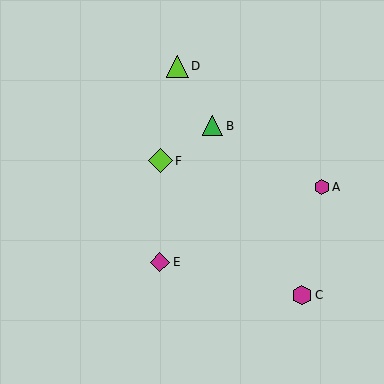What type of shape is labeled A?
Shape A is a magenta hexagon.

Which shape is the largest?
The lime diamond (labeled F) is the largest.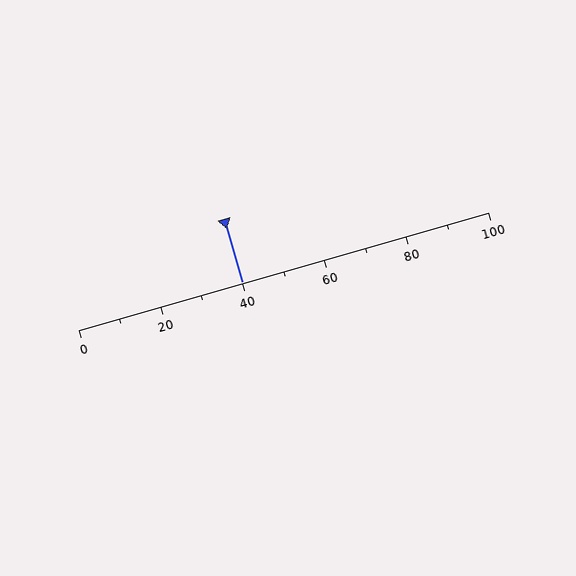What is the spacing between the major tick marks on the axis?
The major ticks are spaced 20 apart.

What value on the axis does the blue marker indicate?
The marker indicates approximately 40.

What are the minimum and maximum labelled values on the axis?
The axis runs from 0 to 100.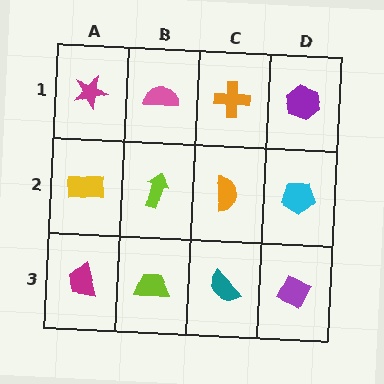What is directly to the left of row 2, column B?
A yellow rectangle.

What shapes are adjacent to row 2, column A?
A magenta star (row 1, column A), a magenta trapezoid (row 3, column A), a lime arrow (row 2, column B).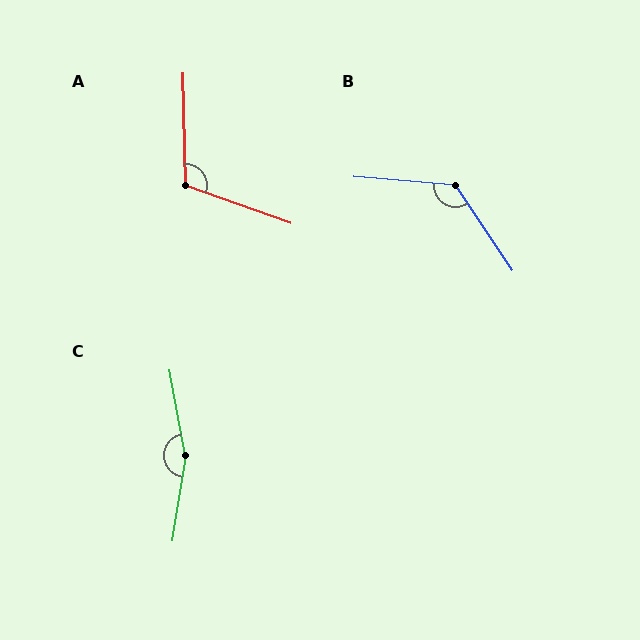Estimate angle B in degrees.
Approximately 129 degrees.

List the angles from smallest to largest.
A (111°), B (129°), C (161°).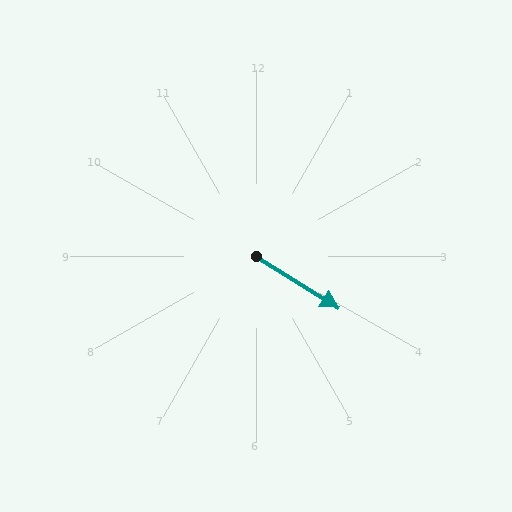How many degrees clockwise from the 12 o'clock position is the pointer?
Approximately 122 degrees.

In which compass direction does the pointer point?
Southeast.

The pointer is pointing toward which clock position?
Roughly 4 o'clock.